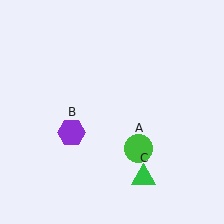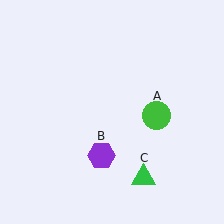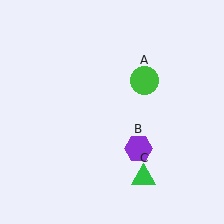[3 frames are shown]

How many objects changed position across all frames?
2 objects changed position: green circle (object A), purple hexagon (object B).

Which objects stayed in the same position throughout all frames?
Green triangle (object C) remained stationary.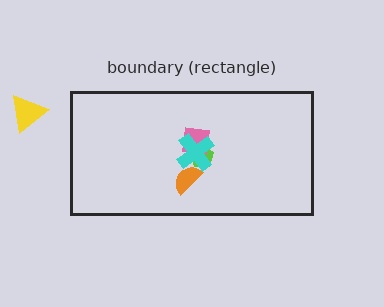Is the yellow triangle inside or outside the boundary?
Outside.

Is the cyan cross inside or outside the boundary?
Inside.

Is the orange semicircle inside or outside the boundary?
Inside.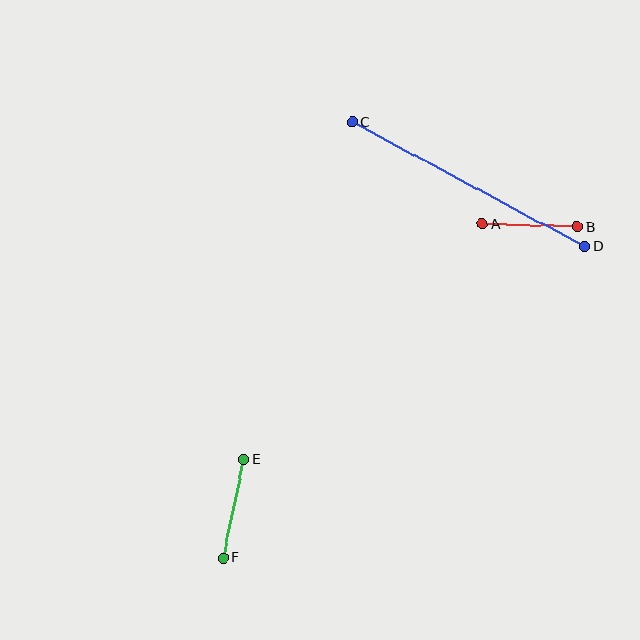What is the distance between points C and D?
The distance is approximately 263 pixels.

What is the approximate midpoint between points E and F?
The midpoint is at approximately (233, 509) pixels.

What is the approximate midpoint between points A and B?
The midpoint is at approximately (530, 225) pixels.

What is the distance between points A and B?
The distance is approximately 95 pixels.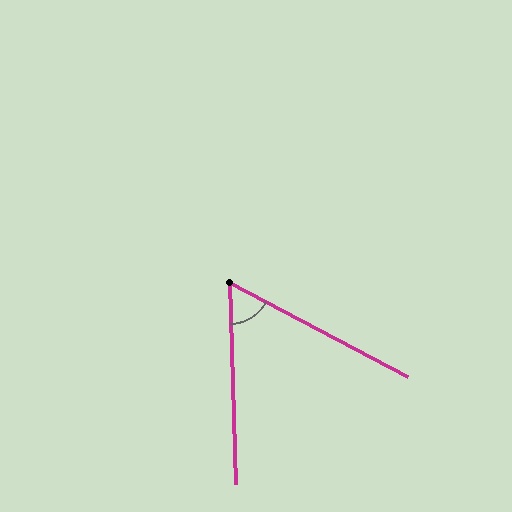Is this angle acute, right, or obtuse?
It is acute.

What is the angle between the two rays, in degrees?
Approximately 60 degrees.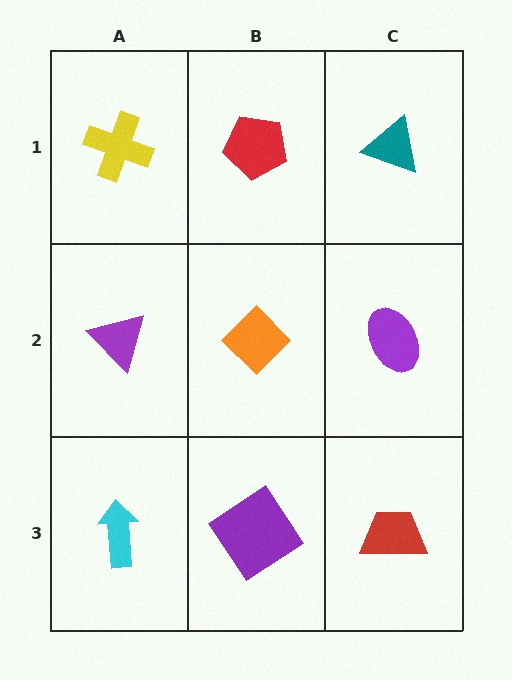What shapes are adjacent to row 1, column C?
A purple ellipse (row 2, column C), a red pentagon (row 1, column B).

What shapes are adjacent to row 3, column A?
A purple triangle (row 2, column A), a purple diamond (row 3, column B).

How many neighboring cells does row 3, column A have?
2.